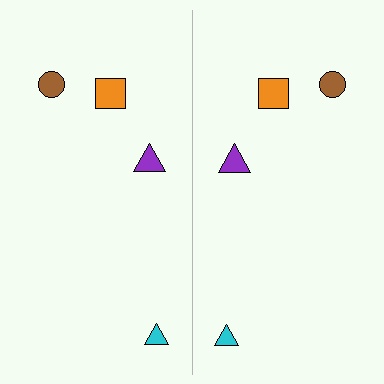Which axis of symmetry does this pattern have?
The pattern has a vertical axis of symmetry running through the center of the image.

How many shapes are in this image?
There are 8 shapes in this image.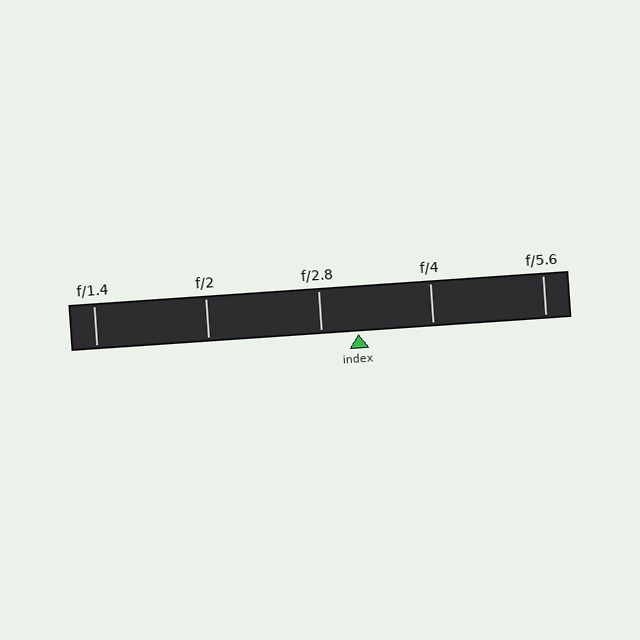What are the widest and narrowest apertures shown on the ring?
The widest aperture shown is f/1.4 and the narrowest is f/5.6.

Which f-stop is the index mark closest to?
The index mark is closest to f/2.8.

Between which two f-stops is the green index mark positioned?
The index mark is between f/2.8 and f/4.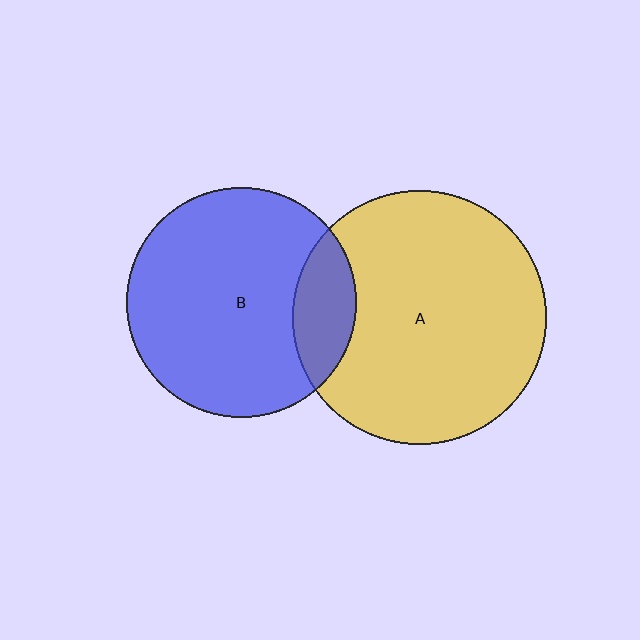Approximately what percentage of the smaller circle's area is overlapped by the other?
Approximately 15%.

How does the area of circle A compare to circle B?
Approximately 1.2 times.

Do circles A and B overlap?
Yes.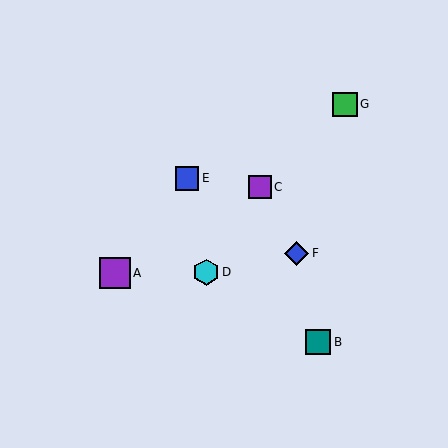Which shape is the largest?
The purple square (labeled A) is the largest.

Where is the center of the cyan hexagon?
The center of the cyan hexagon is at (206, 272).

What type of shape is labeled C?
Shape C is a purple square.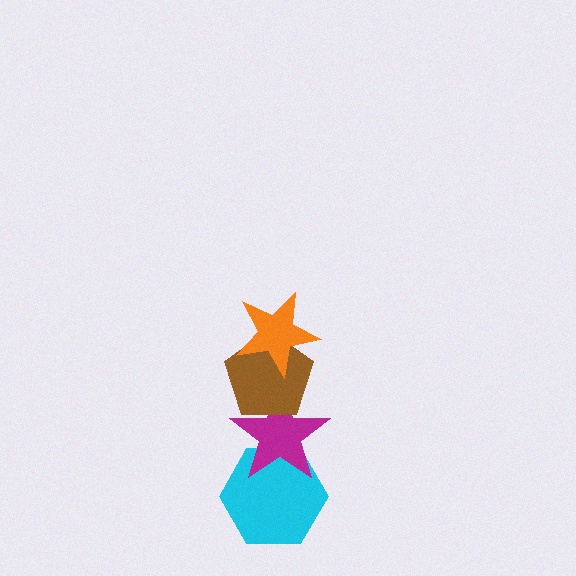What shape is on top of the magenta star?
The brown pentagon is on top of the magenta star.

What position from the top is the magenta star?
The magenta star is 3rd from the top.